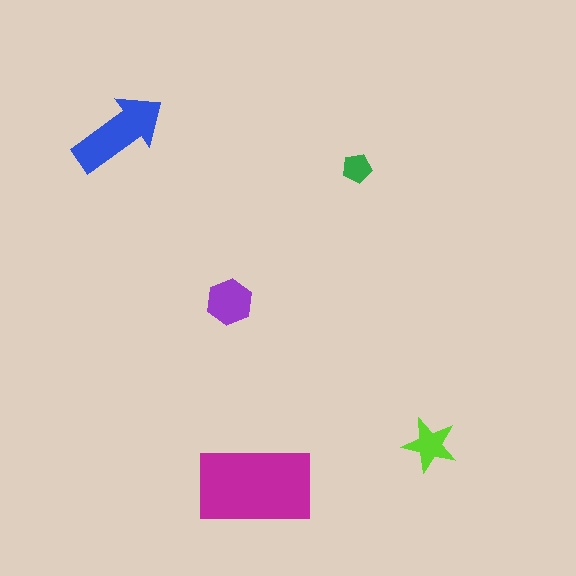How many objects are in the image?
There are 5 objects in the image.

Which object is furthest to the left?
The blue arrow is leftmost.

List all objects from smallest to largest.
The green pentagon, the lime star, the purple hexagon, the blue arrow, the magenta rectangle.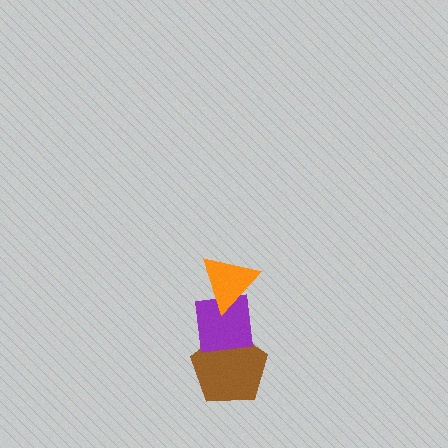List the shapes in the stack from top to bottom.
From top to bottom: the orange triangle, the purple square, the brown pentagon.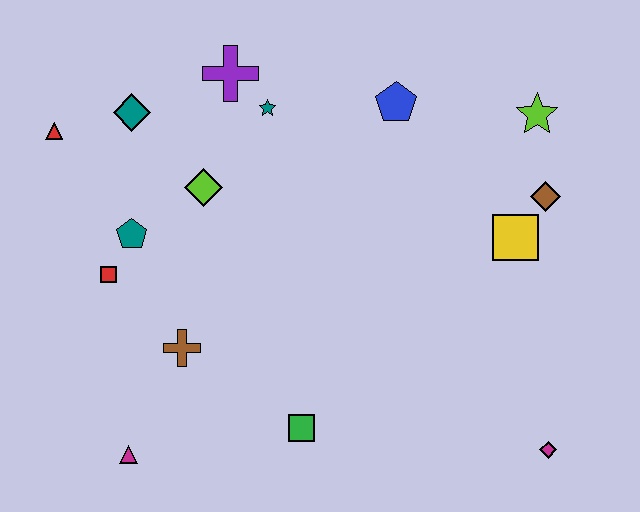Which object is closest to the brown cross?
The red square is closest to the brown cross.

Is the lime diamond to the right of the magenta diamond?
No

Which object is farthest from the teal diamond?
The magenta diamond is farthest from the teal diamond.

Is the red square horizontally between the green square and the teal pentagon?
No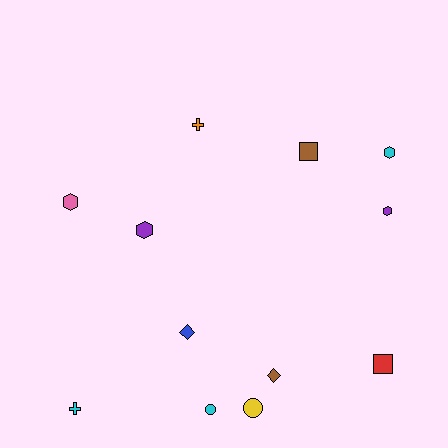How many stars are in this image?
There are no stars.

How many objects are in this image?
There are 12 objects.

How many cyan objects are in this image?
There are 3 cyan objects.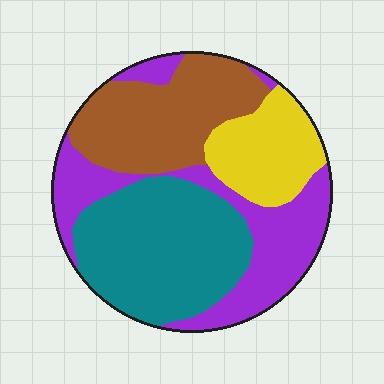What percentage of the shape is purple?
Purple covers about 30% of the shape.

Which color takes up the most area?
Teal, at roughly 30%.